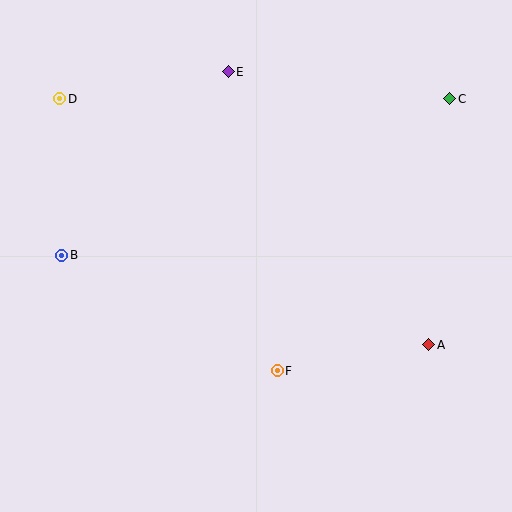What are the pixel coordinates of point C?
Point C is at (450, 99).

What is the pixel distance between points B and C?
The distance between B and C is 418 pixels.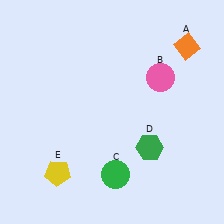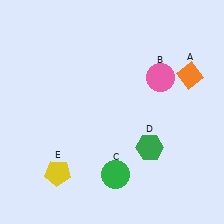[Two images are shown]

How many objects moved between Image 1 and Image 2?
1 object moved between the two images.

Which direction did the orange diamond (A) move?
The orange diamond (A) moved down.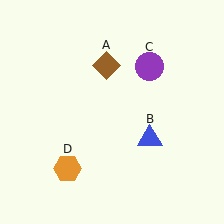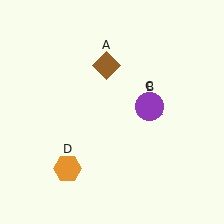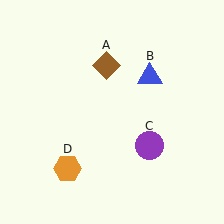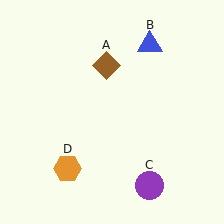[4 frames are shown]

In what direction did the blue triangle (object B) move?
The blue triangle (object B) moved up.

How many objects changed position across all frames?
2 objects changed position: blue triangle (object B), purple circle (object C).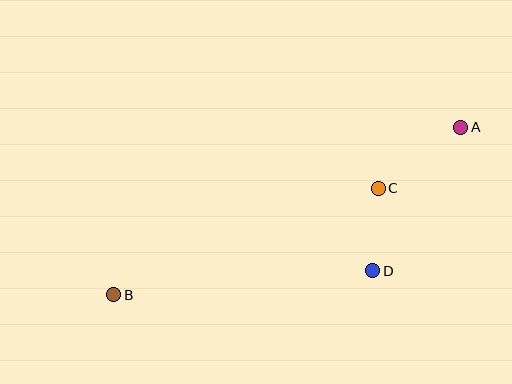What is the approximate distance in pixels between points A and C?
The distance between A and C is approximately 103 pixels.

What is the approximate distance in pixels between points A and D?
The distance between A and D is approximately 168 pixels.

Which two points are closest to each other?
Points C and D are closest to each other.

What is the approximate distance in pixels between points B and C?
The distance between B and C is approximately 285 pixels.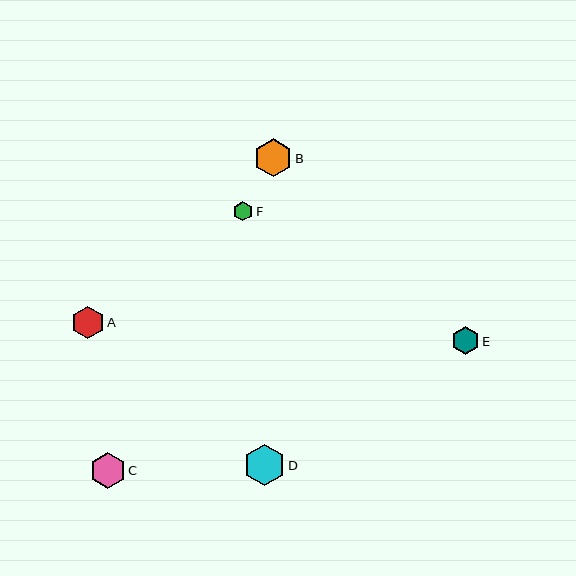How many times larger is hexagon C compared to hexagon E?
Hexagon C is approximately 1.3 times the size of hexagon E.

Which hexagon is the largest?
Hexagon D is the largest with a size of approximately 41 pixels.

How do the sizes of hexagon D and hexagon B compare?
Hexagon D and hexagon B are approximately the same size.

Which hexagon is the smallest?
Hexagon F is the smallest with a size of approximately 19 pixels.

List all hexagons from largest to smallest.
From largest to smallest: D, B, C, A, E, F.